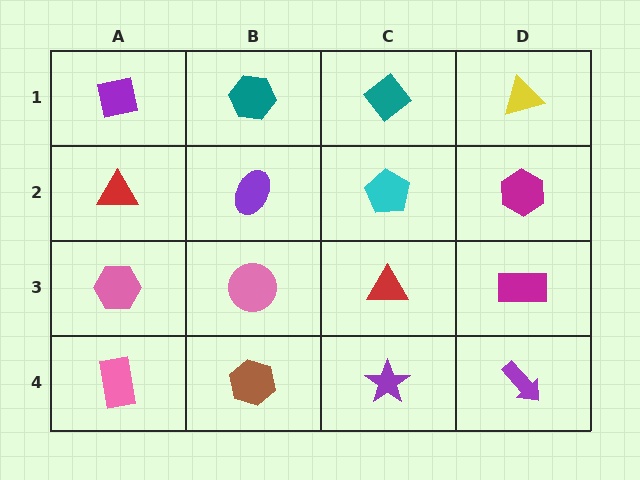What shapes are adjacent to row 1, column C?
A cyan pentagon (row 2, column C), a teal hexagon (row 1, column B), a yellow triangle (row 1, column D).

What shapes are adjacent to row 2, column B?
A teal hexagon (row 1, column B), a pink circle (row 3, column B), a red triangle (row 2, column A), a cyan pentagon (row 2, column C).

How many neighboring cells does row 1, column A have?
2.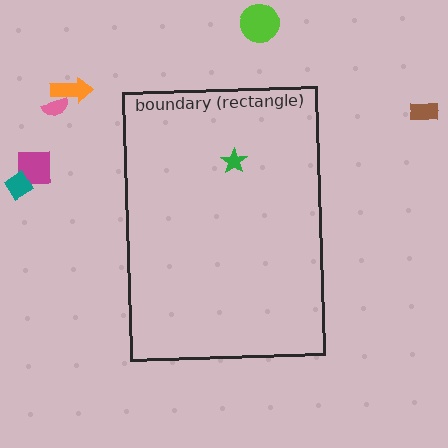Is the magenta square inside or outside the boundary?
Outside.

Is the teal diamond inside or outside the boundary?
Outside.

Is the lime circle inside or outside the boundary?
Outside.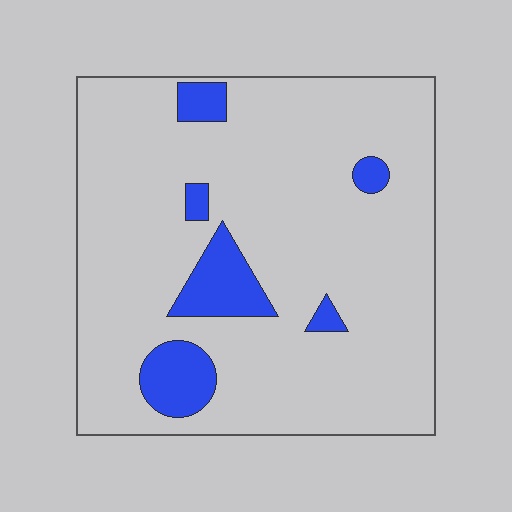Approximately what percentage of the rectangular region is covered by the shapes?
Approximately 10%.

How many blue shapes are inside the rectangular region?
6.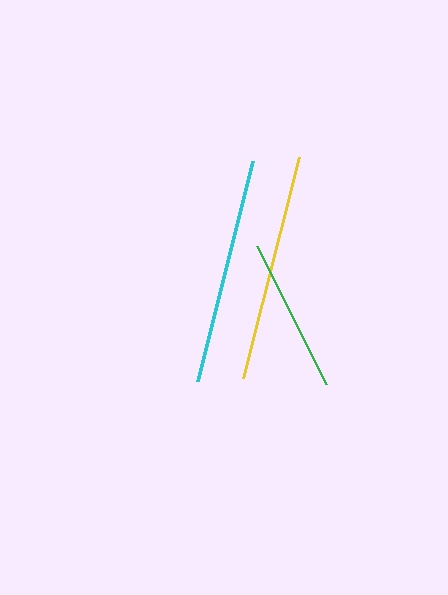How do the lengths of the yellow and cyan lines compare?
The yellow and cyan lines are approximately the same length.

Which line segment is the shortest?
The green line is the shortest at approximately 154 pixels.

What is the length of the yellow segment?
The yellow segment is approximately 228 pixels long.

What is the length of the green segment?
The green segment is approximately 154 pixels long.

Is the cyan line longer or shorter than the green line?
The cyan line is longer than the green line.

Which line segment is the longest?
The yellow line is the longest at approximately 228 pixels.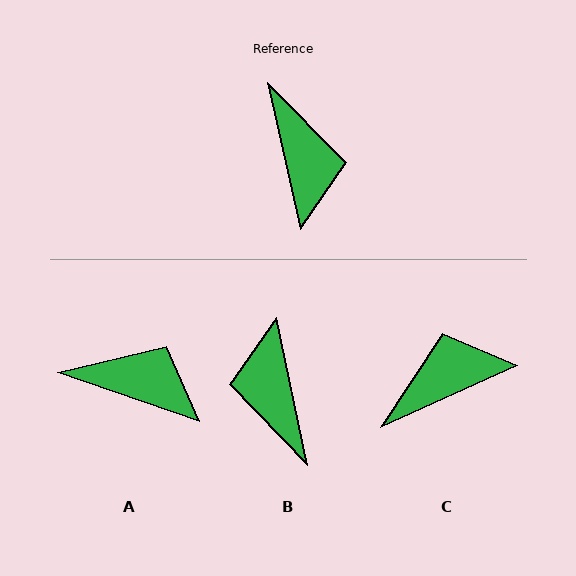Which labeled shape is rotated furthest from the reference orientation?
B, about 179 degrees away.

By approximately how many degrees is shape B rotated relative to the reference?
Approximately 179 degrees counter-clockwise.